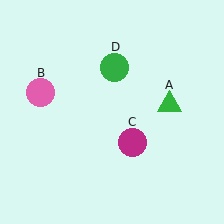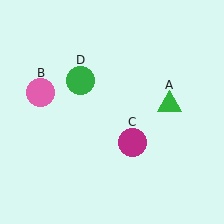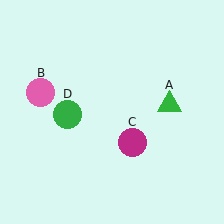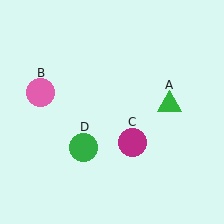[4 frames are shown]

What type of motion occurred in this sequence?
The green circle (object D) rotated counterclockwise around the center of the scene.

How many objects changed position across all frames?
1 object changed position: green circle (object D).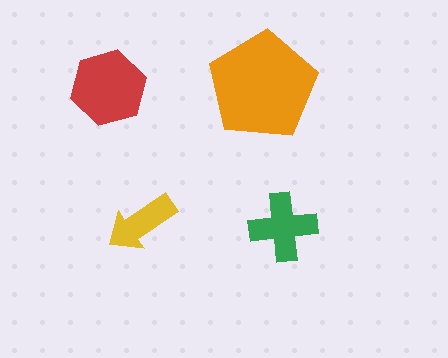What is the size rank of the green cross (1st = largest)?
3rd.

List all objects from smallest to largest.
The yellow arrow, the green cross, the red hexagon, the orange pentagon.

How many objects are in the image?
There are 4 objects in the image.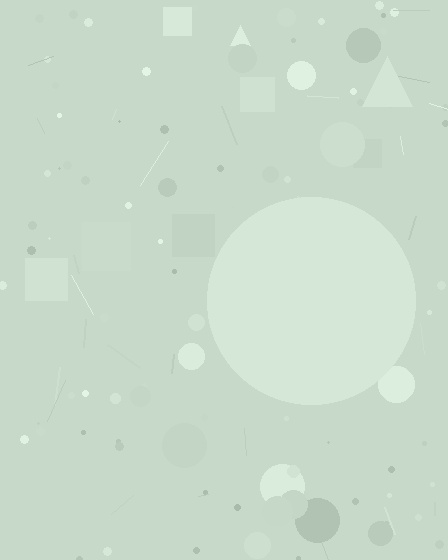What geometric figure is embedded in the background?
A circle is embedded in the background.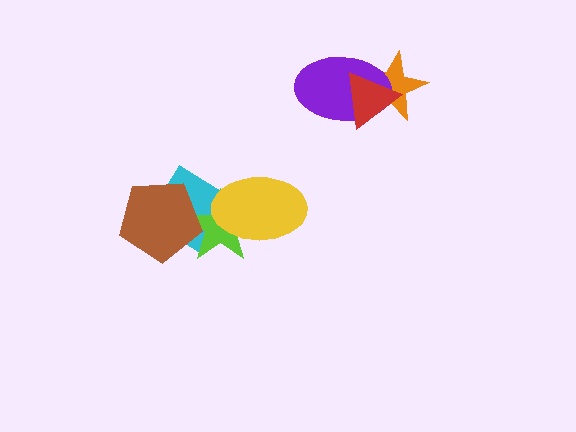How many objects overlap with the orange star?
2 objects overlap with the orange star.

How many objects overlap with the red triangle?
2 objects overlap with the red triangle.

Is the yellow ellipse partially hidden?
No, no other shape covers it.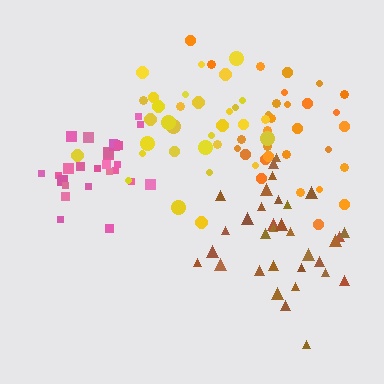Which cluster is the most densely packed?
Pink.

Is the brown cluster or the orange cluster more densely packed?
Brown.